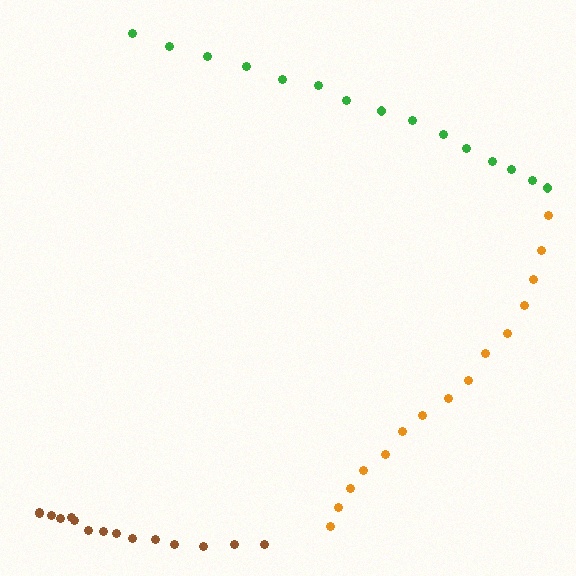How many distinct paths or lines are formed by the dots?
There are 3 distinct paths.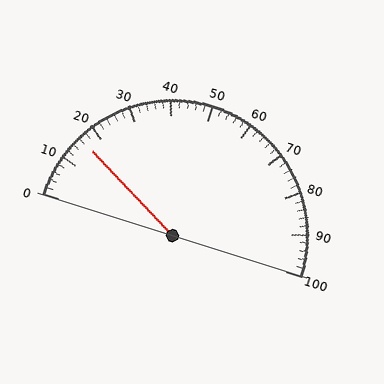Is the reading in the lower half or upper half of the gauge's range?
The reading is in the lower half of the range (0 to 100).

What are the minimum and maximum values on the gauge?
The gauge ranges from 0 to 100.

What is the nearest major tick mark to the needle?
The nearest major tick mark is 20.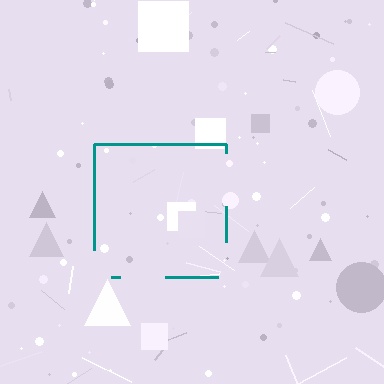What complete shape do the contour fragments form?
The contour fragments form a square.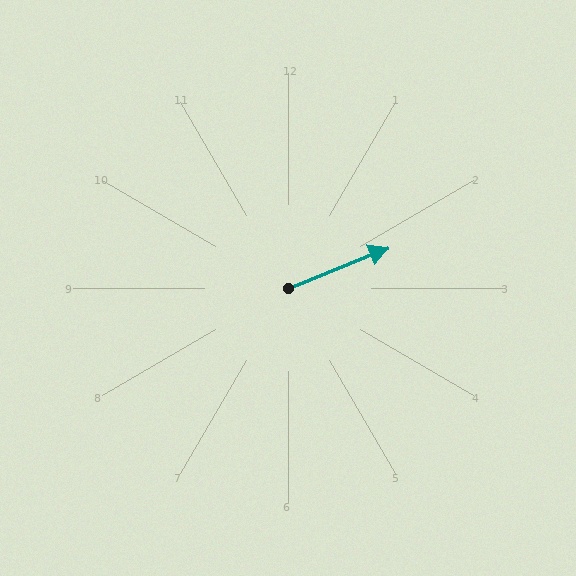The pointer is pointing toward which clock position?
Roughly 2 o'clock.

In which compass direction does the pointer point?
East.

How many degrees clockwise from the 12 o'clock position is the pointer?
Approximately 68 degrees.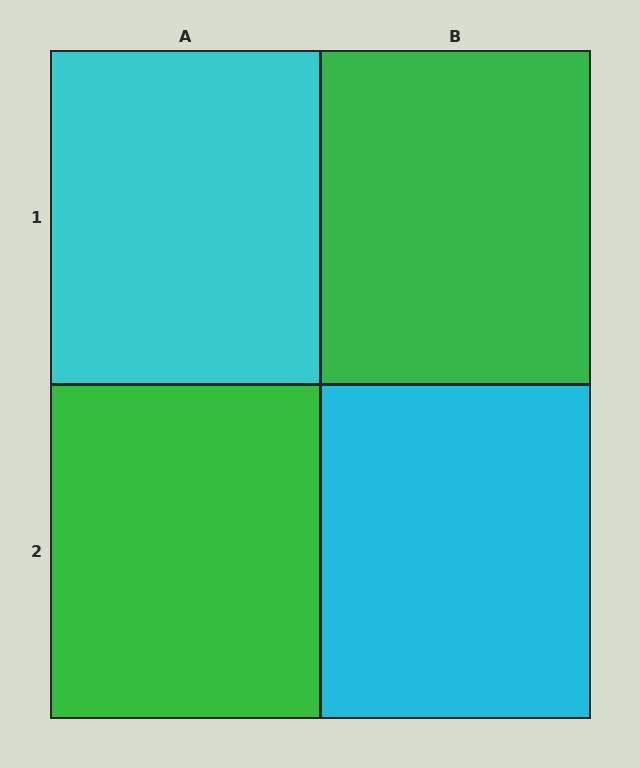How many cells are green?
2 cells are green.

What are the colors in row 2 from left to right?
Green, cyan.